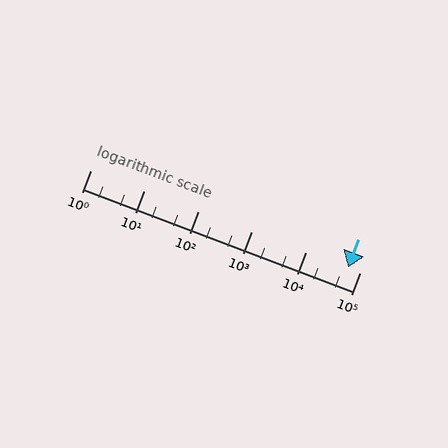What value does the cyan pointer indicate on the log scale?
The pointer indicates approximately 61000.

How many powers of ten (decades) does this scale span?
The scale spans 5 decades, from 1 to 100000.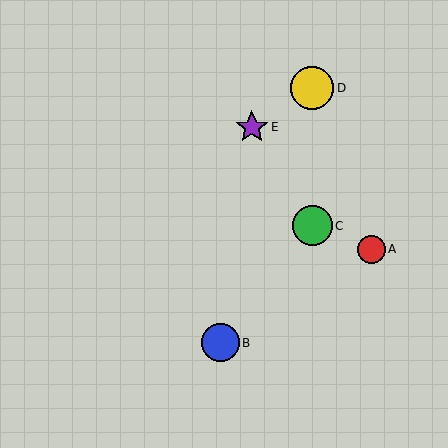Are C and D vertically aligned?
Yes, both are at x≈312.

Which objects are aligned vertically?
Objects C, D are aligned vertically.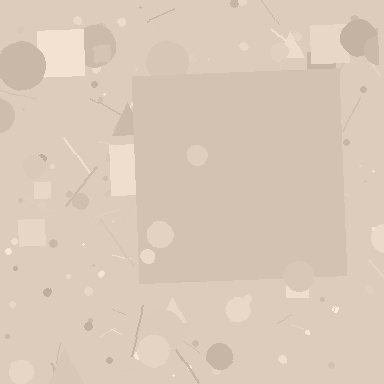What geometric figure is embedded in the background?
A square is embedded in the background.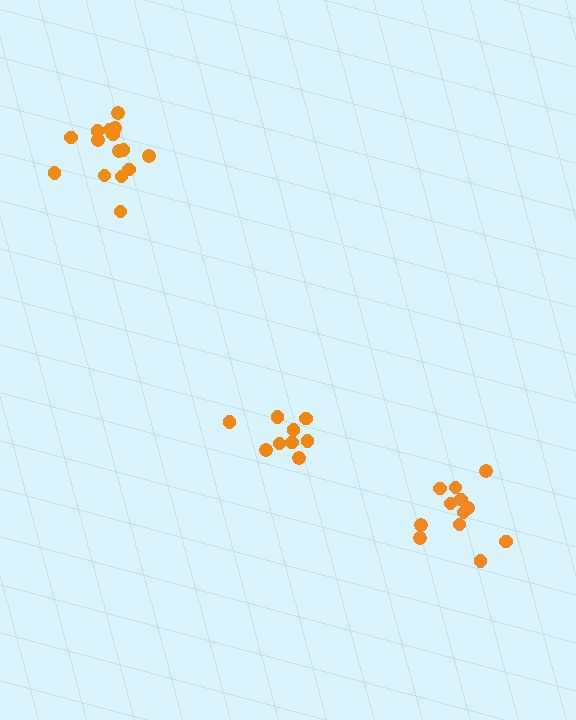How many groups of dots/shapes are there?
There are 3 groups.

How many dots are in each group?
Group 1: 9 dots, Group 2: 12 dots, Group 3: 15 dots (36 total).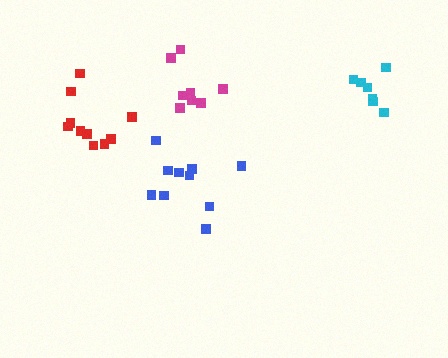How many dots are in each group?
Group 1: 10 dots, Group 2: 7 dots, Group 3: 10 dots, Group 4: 9 dots (36 total).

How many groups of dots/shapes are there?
There are 4 groups.